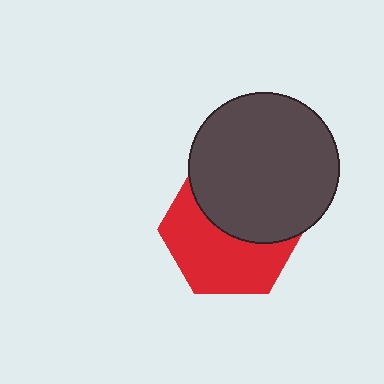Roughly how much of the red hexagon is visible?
About half of it is visible (roughly 54%).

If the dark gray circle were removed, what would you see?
You would see the complete red hexagon.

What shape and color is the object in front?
The object in front is a dark gray circle.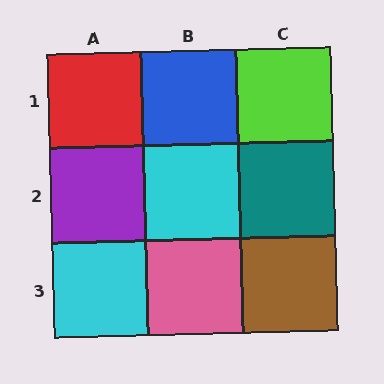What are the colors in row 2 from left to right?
Purple, cyan, teal.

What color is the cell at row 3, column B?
Pink.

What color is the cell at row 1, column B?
Blue.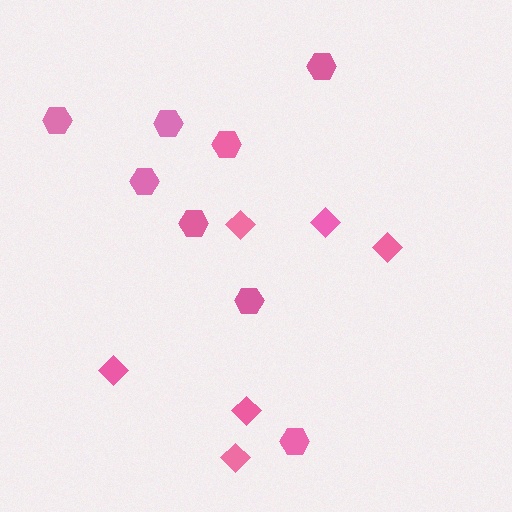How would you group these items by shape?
There are 2 groups: one group of diamonds (6) and one group of hexagons (8).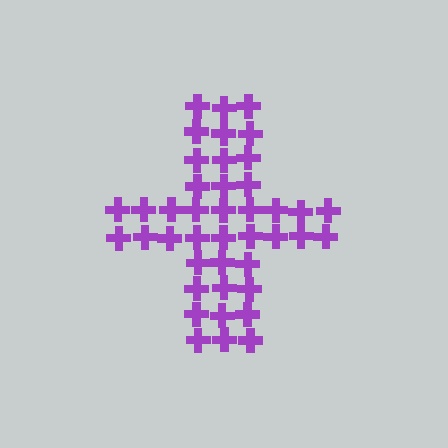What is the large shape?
The large shape is a cross.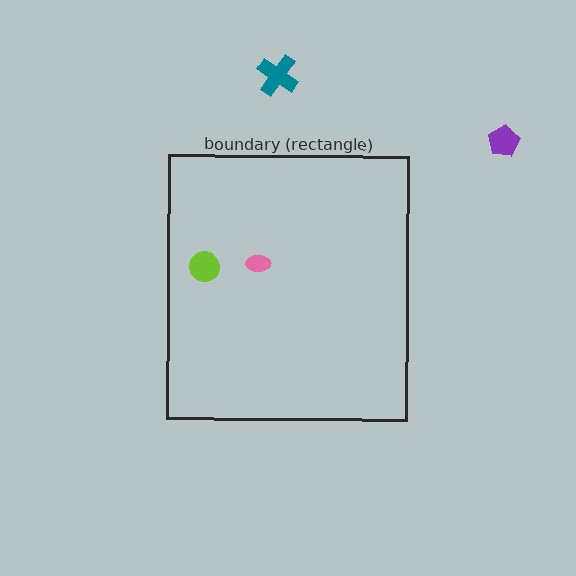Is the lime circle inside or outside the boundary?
Inside.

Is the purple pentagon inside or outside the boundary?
Outside.